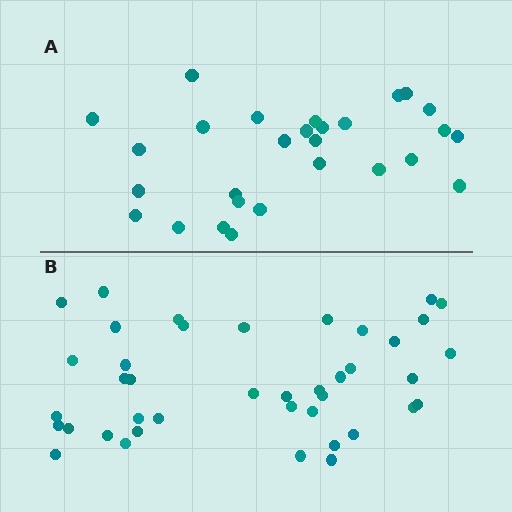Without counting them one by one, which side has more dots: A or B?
Region B (the bottom region) has more dots.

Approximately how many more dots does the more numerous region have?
Region B has approximately 15 more dots than region A.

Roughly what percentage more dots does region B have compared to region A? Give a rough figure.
About 45% more.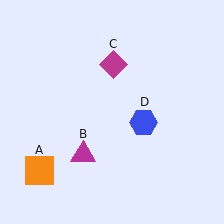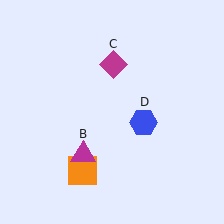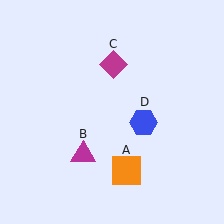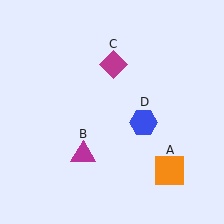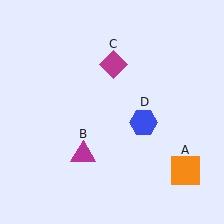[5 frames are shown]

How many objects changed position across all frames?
1 object changed position: orange square (object A).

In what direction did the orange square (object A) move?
The orange square (object A) moved right.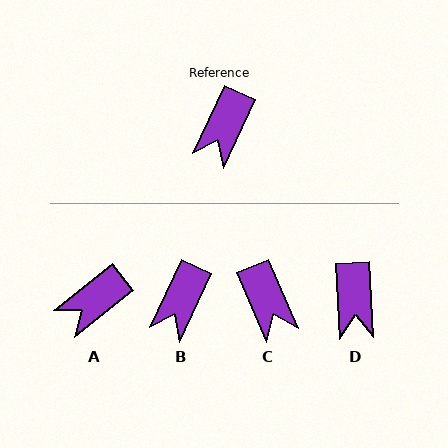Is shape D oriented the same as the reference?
No, it is off by about 28 degrees.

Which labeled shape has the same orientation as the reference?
B.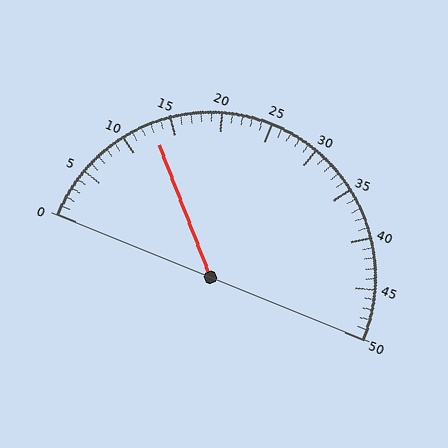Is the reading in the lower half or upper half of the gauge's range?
The reading is in the lower half of the range (0 to 50).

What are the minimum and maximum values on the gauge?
The gauge ranges from 0 to 50.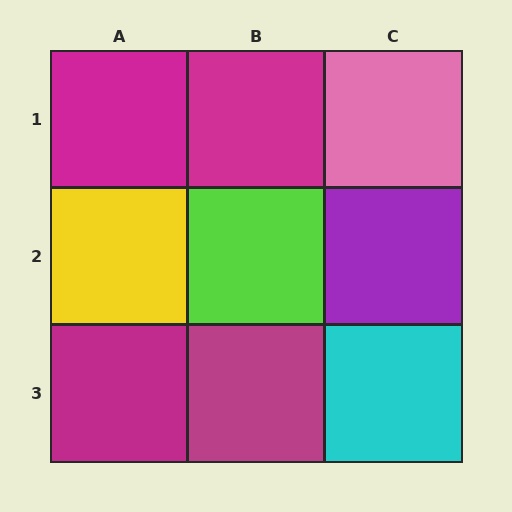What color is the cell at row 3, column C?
Cyan.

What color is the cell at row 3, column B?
Magenta.